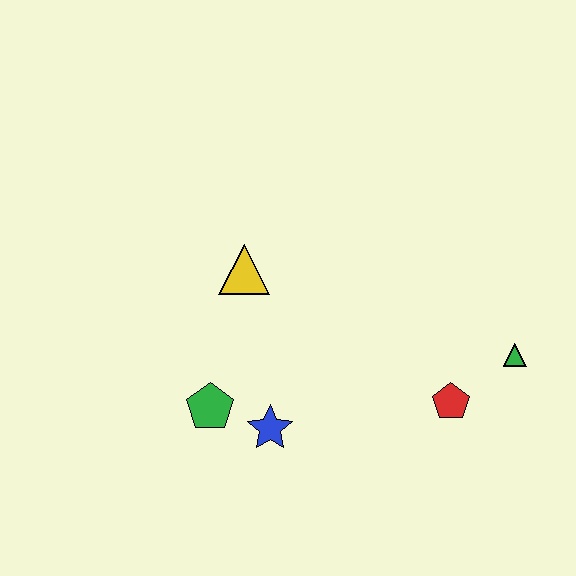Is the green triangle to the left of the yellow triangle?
No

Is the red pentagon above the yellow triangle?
No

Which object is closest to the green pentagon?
The blue star is closest to the green pentagon.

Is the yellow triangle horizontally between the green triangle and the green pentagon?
Yes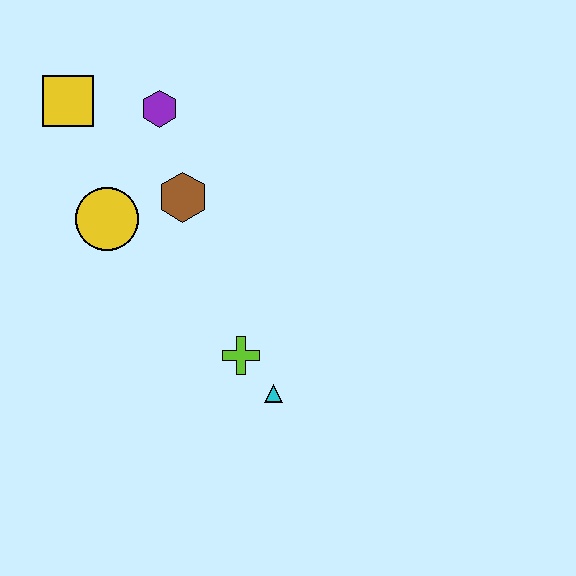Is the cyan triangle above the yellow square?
No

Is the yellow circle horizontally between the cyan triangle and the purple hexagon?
No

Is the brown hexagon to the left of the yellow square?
No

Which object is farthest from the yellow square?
The cyan triangle is farthest from the yellow square.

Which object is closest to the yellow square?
The purple hexagon is closest to the yellow square.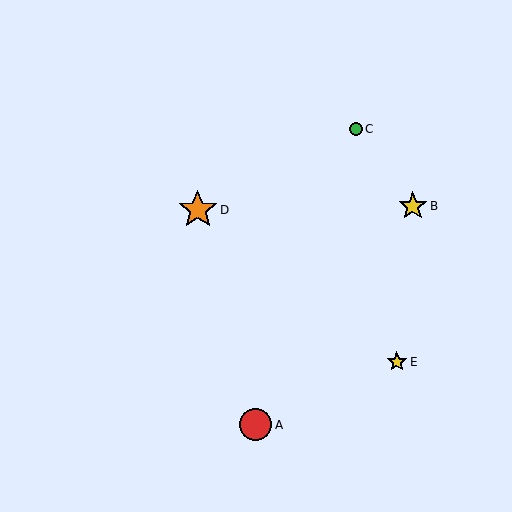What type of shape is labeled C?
Shape C is a green circle.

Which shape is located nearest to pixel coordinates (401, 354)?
The yellow star (labeled E) at (397, 362) is nearest to that location.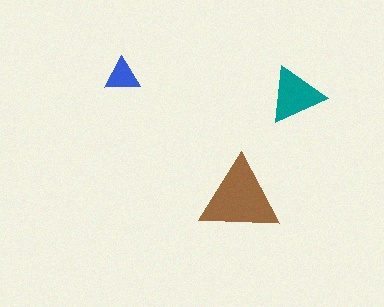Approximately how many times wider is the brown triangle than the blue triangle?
About 2 times wider.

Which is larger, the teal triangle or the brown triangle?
The brown one.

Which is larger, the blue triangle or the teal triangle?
The teal one.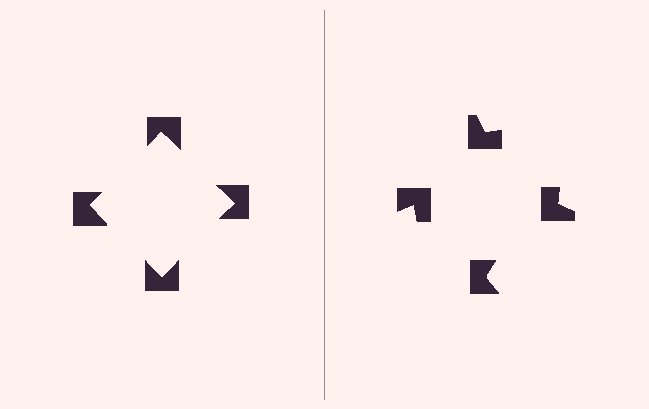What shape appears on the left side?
An illusory square.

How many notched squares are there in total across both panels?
8 — 4 on each side.